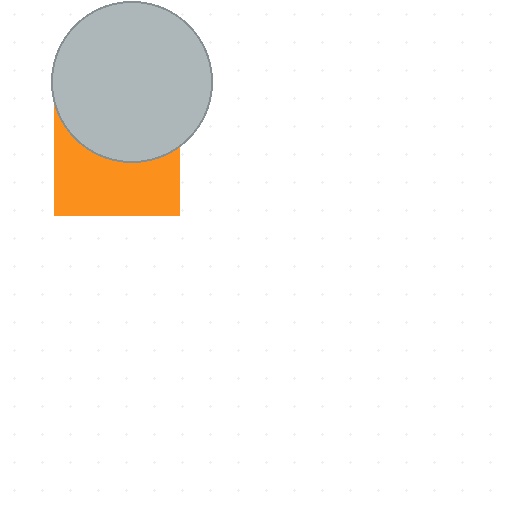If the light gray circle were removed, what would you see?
You would see the complete orange square.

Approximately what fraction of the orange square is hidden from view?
Roughly 49% of the orange square is hidden behind the light gray circle.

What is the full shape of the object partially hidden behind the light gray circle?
The partially hidden object is an orange square.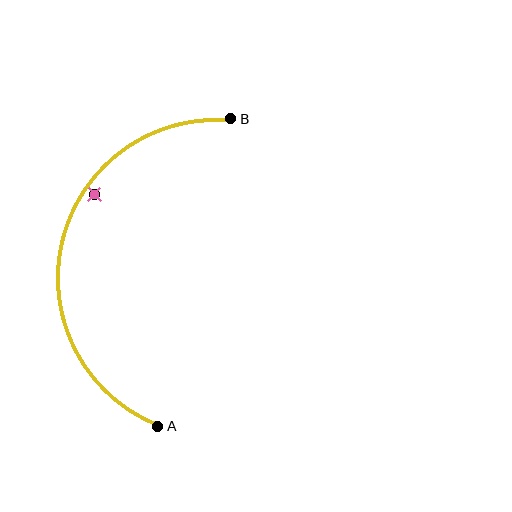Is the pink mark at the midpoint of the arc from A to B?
No — the pink mark does not lie on the arc at all. It sits slightly inside the curve.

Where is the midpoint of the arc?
The arc midpoint is the point on the curve farthest from the straight line joining A and B. It sits to the left of that line.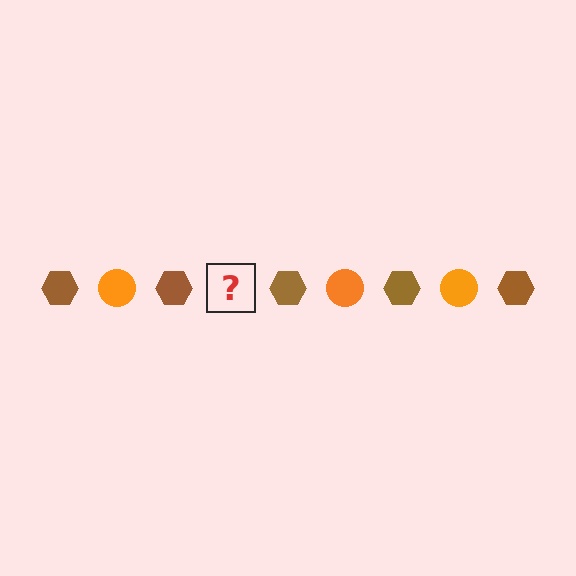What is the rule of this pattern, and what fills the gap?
The rule is that the pattern alternates between brown hexagon and orange circle. The gap should be filled with an orange circle.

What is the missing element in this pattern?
The missing element is an orange circle.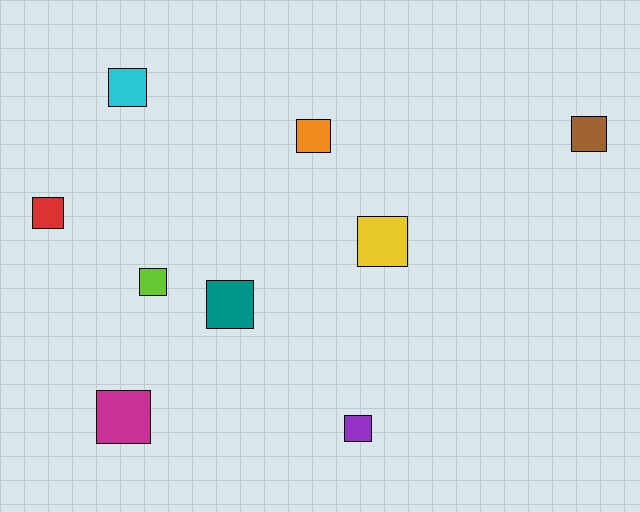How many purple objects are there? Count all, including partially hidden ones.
There is 1 purple object.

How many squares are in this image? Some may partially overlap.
There are 9 squares.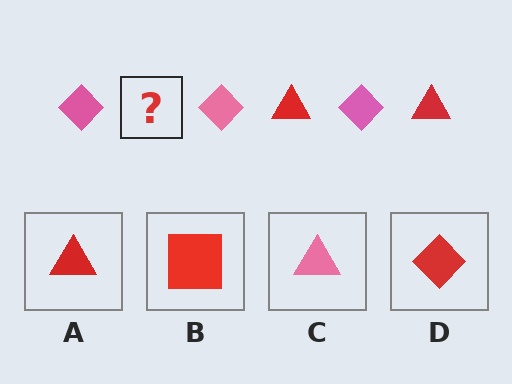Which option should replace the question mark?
Option A.